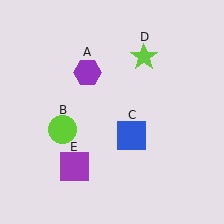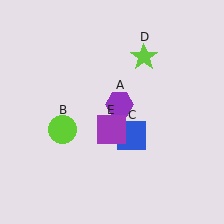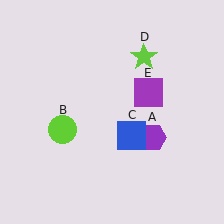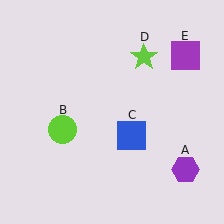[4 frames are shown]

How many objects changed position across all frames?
2 objects changed position: purple hexagon (object A), purple square (object E).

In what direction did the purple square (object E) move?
The purple square (object E) moved up and to the right.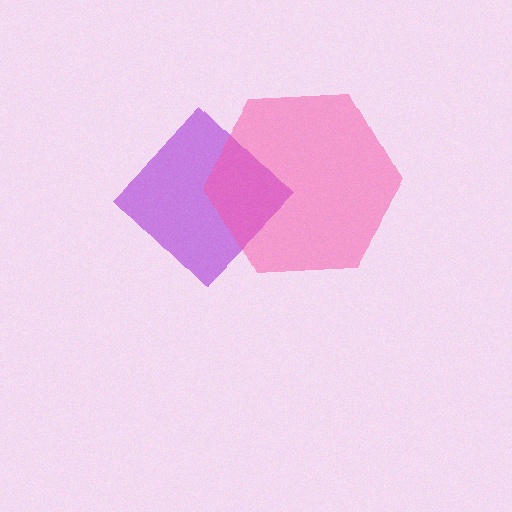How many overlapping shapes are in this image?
There are 2 overlapping shapes in the image.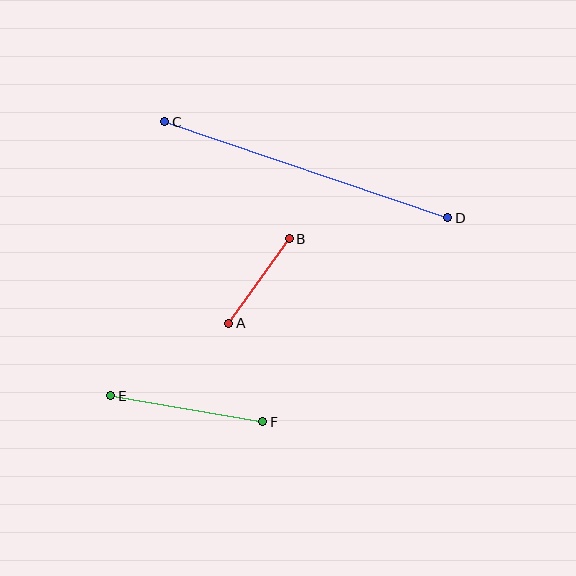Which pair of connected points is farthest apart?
Points C and D are farthest apart.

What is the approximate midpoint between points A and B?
The midpoint is at approximately (259, 281) pixels.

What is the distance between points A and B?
The distance is approximately 104 pixels.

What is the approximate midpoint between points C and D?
The midpoint is at approximately (306, 170) pixels.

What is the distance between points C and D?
The distance is approximately 299 pixels.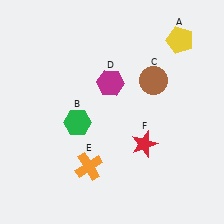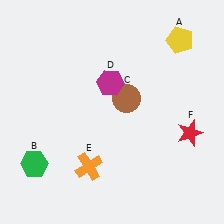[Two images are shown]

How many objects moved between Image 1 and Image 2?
3 objects moved between the two images.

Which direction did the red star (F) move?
The red star (F) moved right.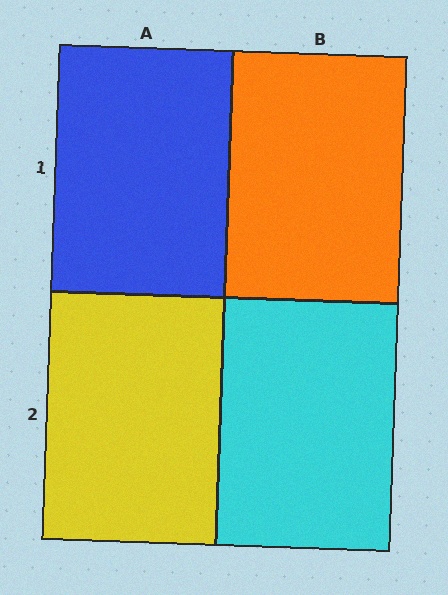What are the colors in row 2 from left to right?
Yellow, cyan.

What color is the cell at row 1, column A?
Blue.